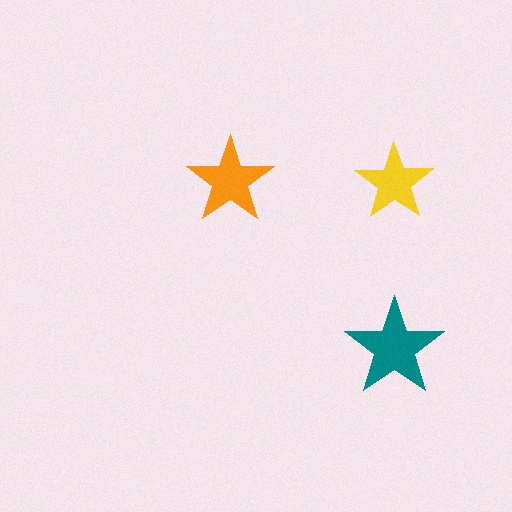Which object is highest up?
The orange star is topmost.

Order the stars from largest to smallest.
the teal one, the orange one, the yellow one.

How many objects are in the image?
There are 3 objects in the image.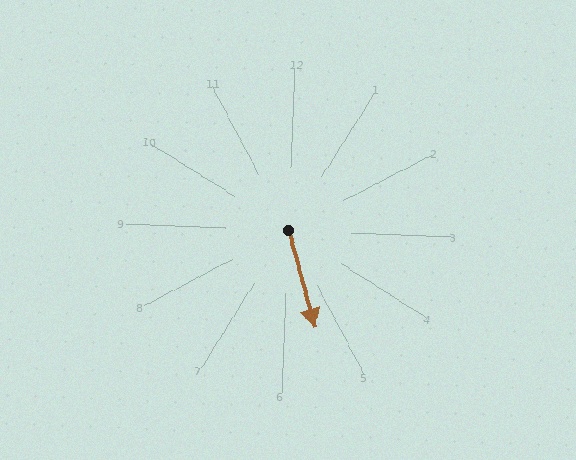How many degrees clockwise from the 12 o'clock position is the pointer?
Approximately 163 degrees.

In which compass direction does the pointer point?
South.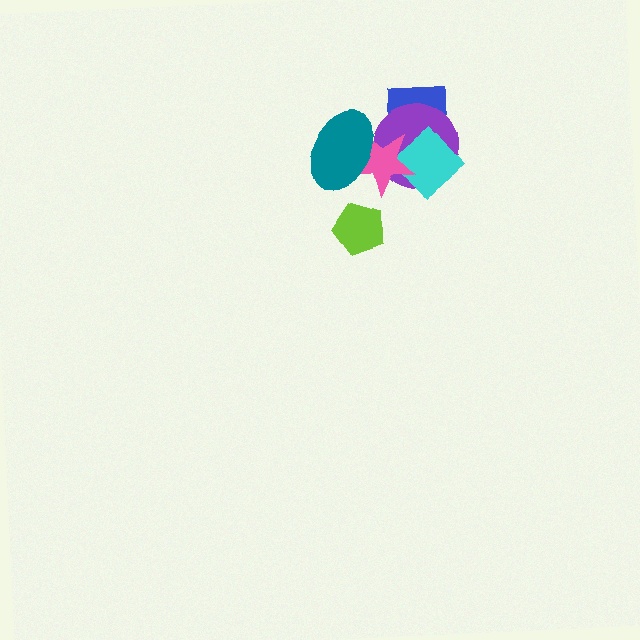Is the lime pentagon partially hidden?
No, no other shape covers it.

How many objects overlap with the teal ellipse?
2 objects overlap with the teal ellipse.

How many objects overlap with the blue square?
2 objects overlap with the blue square.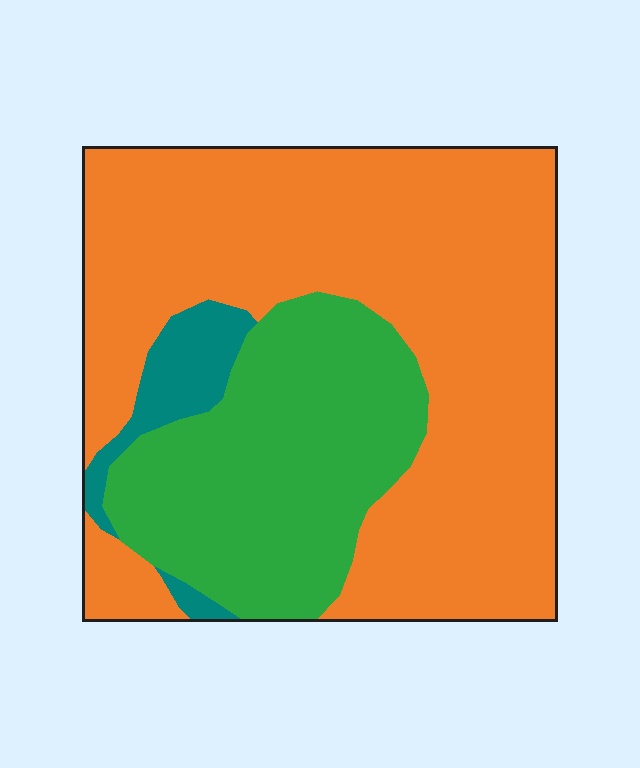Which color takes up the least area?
Teal, at roughly 5%.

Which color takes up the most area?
Orange, at roughly 65%.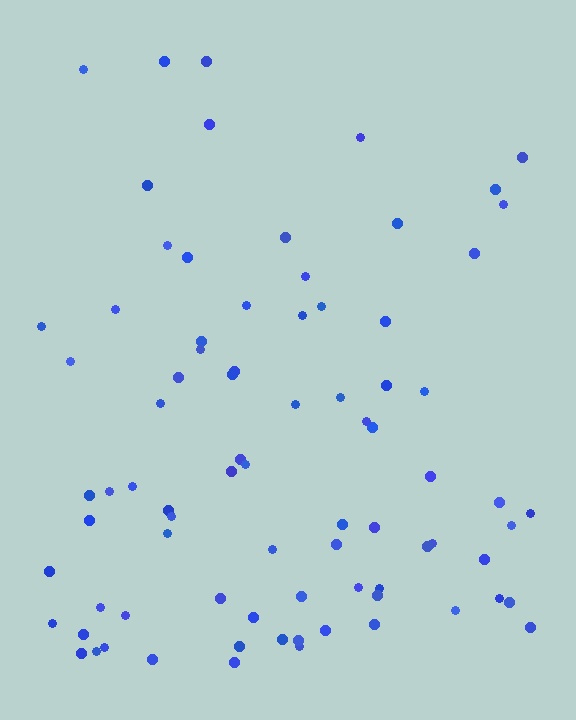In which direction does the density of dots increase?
From top to bottom, with the bottom side densest.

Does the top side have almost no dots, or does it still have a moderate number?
Still a moderate number, just noticeably fewer than the bottom.